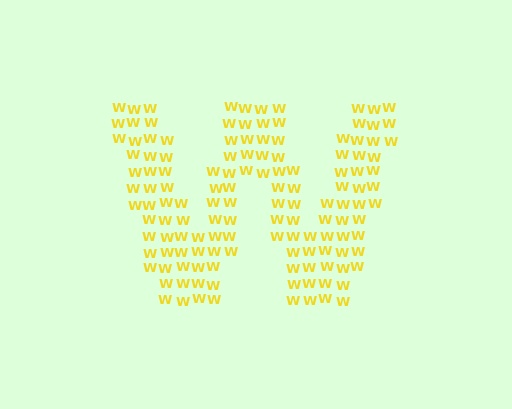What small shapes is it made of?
It is made of small letter W's.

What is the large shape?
The large shape is the letter W.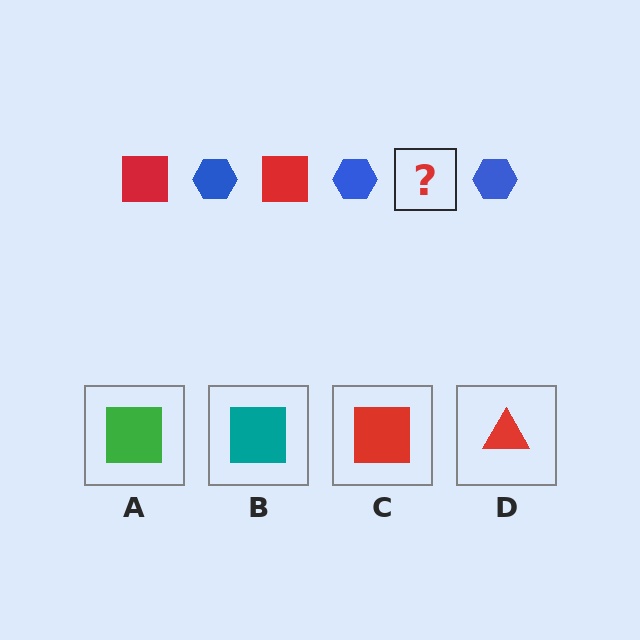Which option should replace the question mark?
Option C.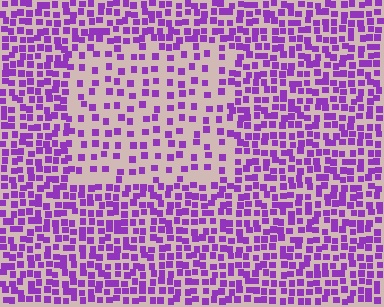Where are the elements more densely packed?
The elements are more densely packed outside the rectangle boundary.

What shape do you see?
I see a rectangle.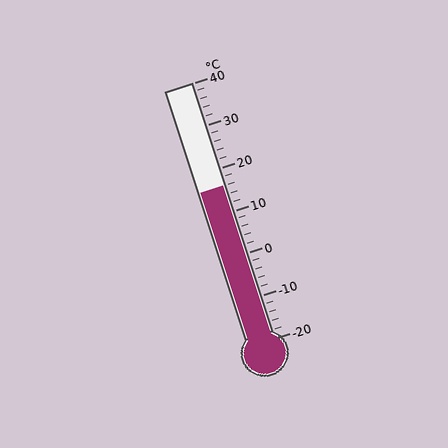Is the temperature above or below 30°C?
The temperature is below 30°C.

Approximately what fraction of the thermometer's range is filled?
The thermometer is filled to approximately 60% of its range.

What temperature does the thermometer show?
The thermometer shows approximately 16°C.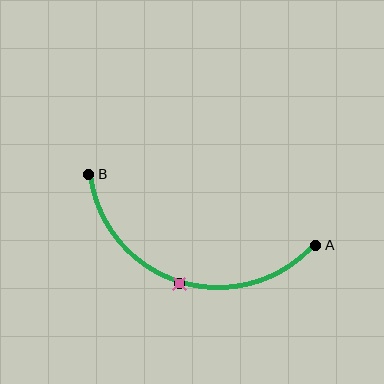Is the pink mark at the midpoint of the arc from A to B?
Yes. The pink mark lies on the arc at equal arc-length from both A and B — it is the arc midpoint.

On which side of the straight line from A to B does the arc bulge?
The arc bulges below the straight line connecting A and B.